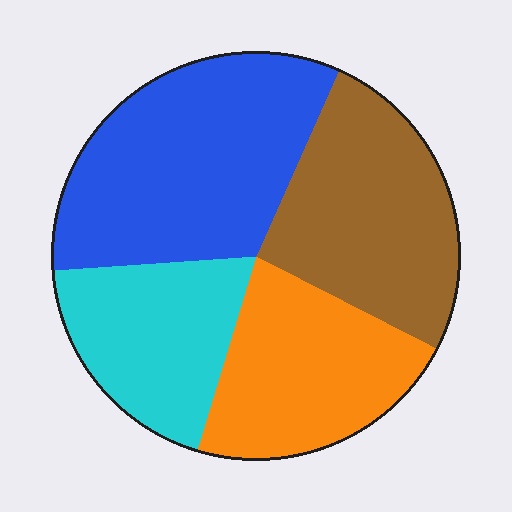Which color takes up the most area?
Blue, at roughly 35%.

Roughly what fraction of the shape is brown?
Brown covers 26% of the shape.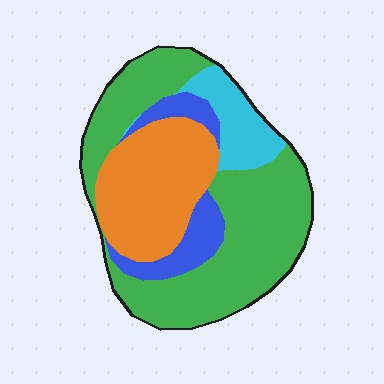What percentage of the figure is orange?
Orange covers roughly 25% of the figure.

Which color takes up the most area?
Green, at roughly 50%.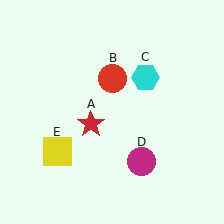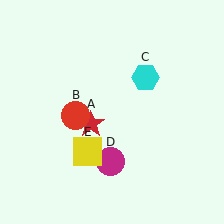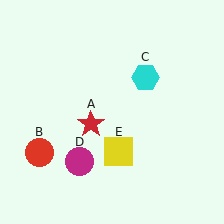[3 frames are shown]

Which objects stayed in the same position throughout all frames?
Red star (object A) and cyan hexagon (object C) remained stationary.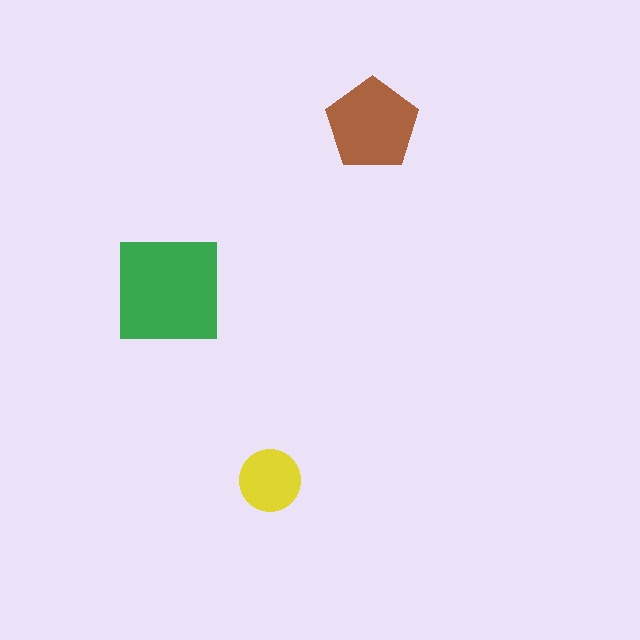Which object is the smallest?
The yellow circle.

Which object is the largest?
The green square.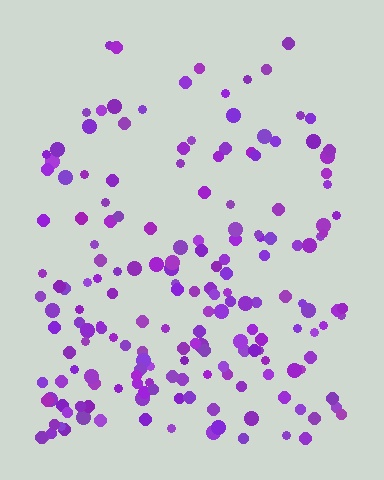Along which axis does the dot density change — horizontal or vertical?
Vertical.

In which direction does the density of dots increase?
From top to bottom, with the bottom side densest.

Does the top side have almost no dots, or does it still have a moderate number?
Still a moderate number, just noticeably fewer than the bottom.